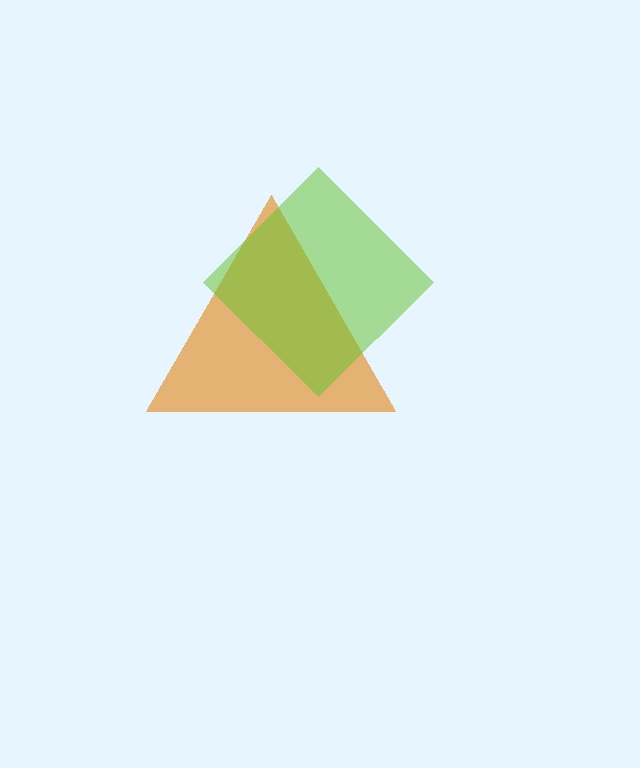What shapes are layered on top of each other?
The layered shapes are: an orange triangle, a lime diamond.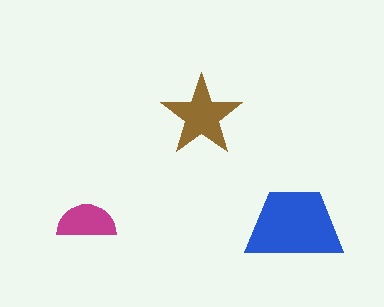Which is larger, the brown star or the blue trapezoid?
The blue trapezoid.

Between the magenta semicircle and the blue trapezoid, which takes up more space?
The blue trapezoid.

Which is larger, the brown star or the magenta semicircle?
The brown star.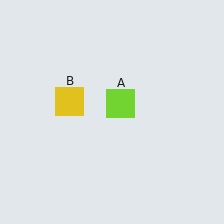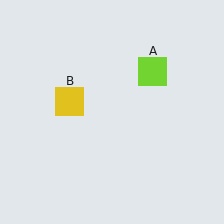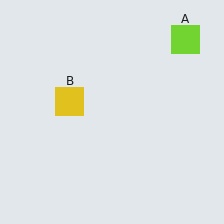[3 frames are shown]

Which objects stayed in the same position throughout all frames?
Yellow square (object B) remained stationary.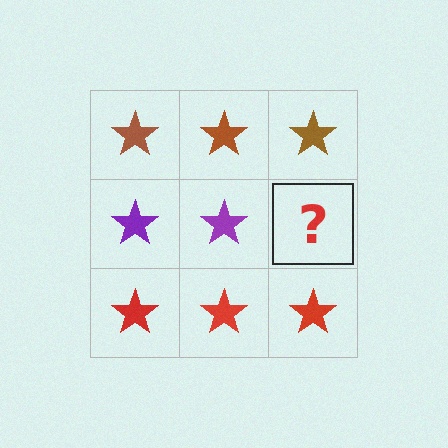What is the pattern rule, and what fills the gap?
The rule is that each row has a consistent color. The gap should be filled with a purple star.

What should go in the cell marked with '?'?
The missing cell should contain a purple star.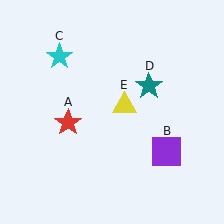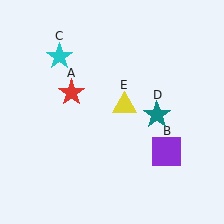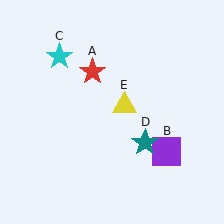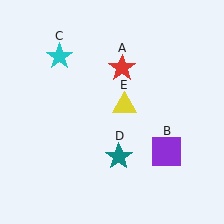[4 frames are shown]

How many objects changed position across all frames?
2 objects changed position: red star (object A), teal star (object D).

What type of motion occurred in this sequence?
The red star (object A), teal star (object D) rotated clockwise around the center of the scene.